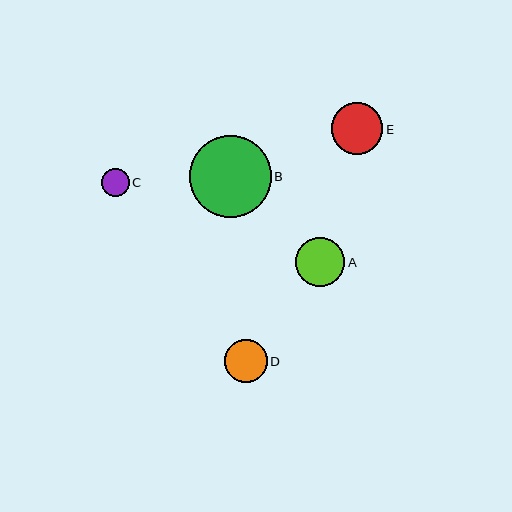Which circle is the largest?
Circle B is the largest with a size of approximately 81 pixels.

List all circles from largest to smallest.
From largest to smallest: B, E, A, D, C.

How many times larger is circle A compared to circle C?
Circle A is approximately 1.8 times the size of circle C.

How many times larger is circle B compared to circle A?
Circle B is approximately 1.7 times the size of circle A.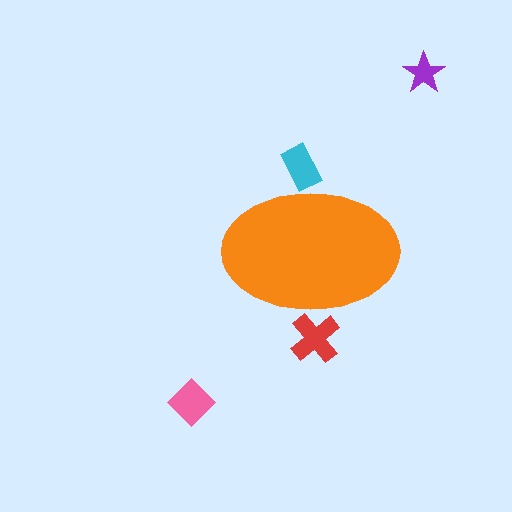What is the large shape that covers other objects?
An orange ellipse.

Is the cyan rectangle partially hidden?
Yes, the cyan rectangle is partially hidden behind the orange ellipse.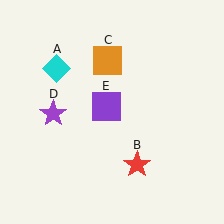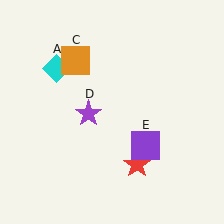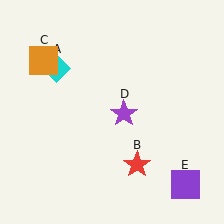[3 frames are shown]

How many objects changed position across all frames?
3 objects changed position: orange square (object C), purple star (object D), purple square (object E).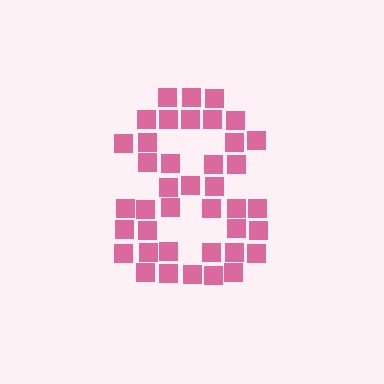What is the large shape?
The large shape is the digit 8.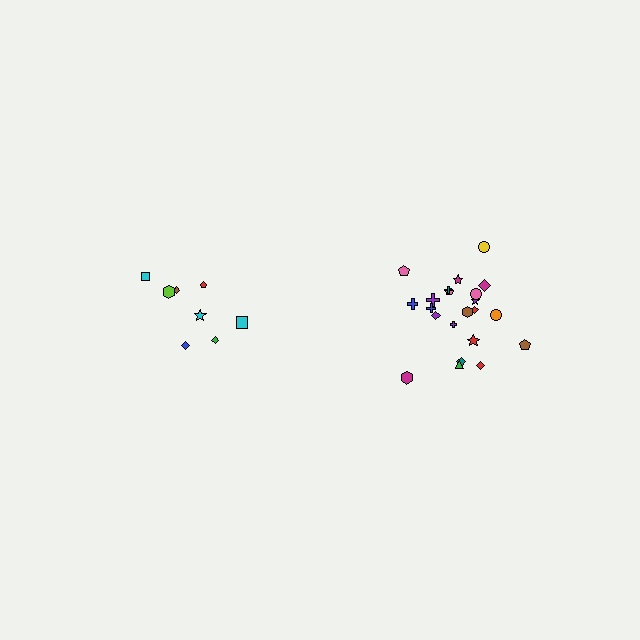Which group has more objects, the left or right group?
The right group.